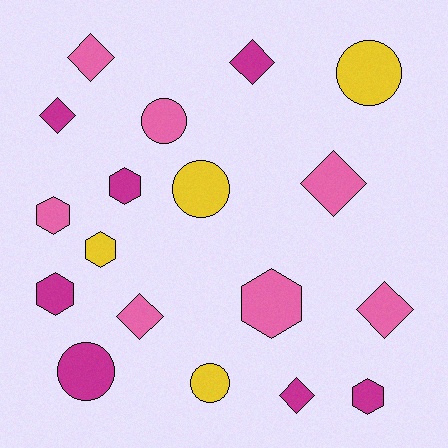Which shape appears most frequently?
Diamond, with 7 objects.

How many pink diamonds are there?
There are 4 pink diamonds.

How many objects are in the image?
There are 18 objects.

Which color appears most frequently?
Magenta, with 7 objects.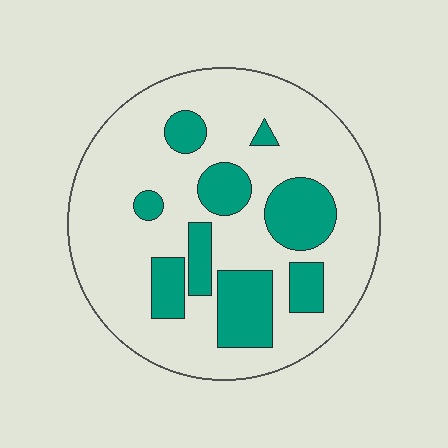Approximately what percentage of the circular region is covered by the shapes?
Approximately 25%.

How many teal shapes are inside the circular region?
9.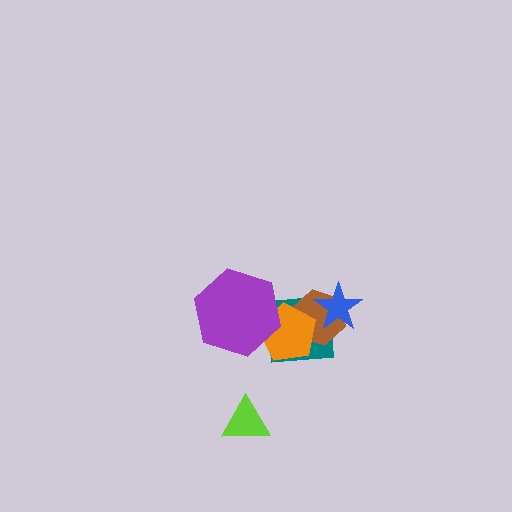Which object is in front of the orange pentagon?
The purple hexagon is in front of the orange pentagon.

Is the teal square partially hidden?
Yes, it is partially covered by another shape.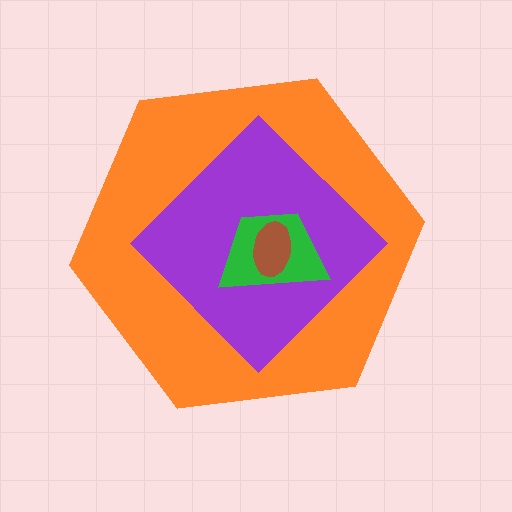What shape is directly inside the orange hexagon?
The purple diamond.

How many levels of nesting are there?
4.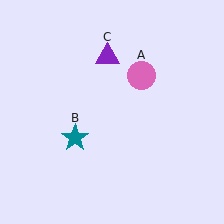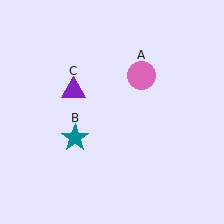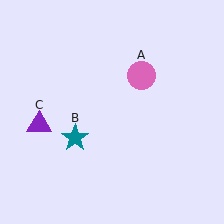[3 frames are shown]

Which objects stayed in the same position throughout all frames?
Pink circle (object A) and teal star (object B) remained stationary.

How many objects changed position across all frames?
1 object changed position: purple triangle (object C).